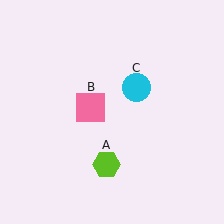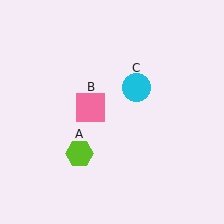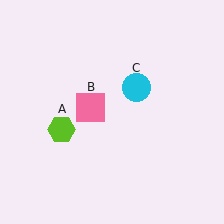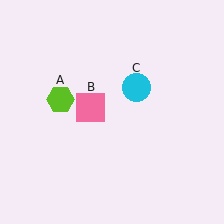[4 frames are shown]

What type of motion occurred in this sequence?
The lime hexagon (object A) rotated clockwise around the center of the scene.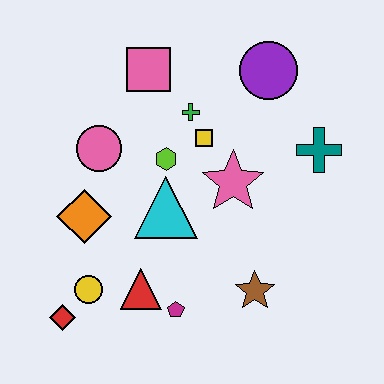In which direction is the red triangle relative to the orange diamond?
The red triangle is below the orange diamond.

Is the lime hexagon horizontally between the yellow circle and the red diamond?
No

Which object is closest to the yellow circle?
The red diamond is closest to the yellow circle.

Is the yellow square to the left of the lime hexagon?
No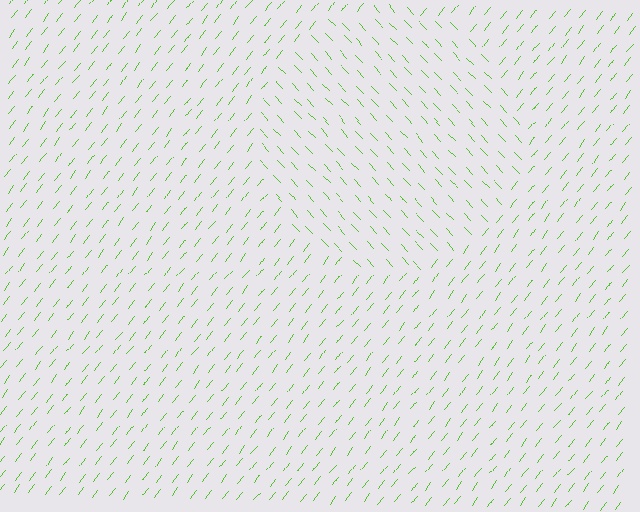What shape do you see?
I see a circle.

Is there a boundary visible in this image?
Yes, there is a texture boundary formed by a change in line orientation.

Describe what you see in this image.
The image is filled with small lime line segments. A circle region in the image has lines oriented differently from the surrounding lines, creating a visible texture boundary.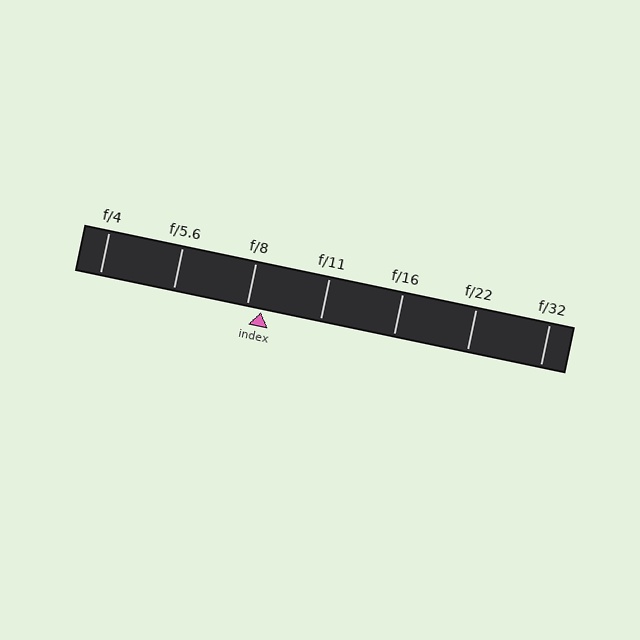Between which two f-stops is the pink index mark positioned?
The index mark is between f/8 and f/11.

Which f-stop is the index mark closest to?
The index mark is closest to f/8.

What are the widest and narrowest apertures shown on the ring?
The widest aperture shown is f/4 and the narrowest is f/32.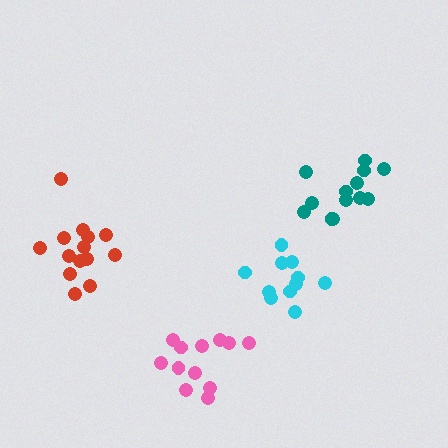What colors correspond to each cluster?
The clusters are colored: teal, pink, cyan, red.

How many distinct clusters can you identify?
There are 4 distinct clusters.